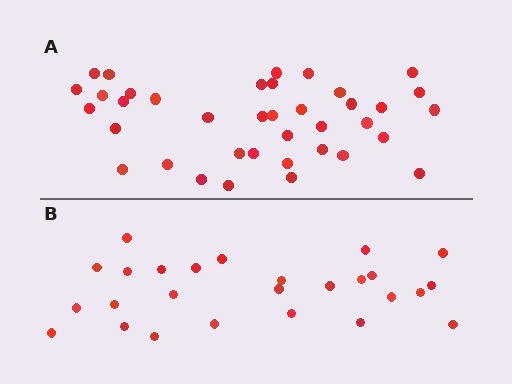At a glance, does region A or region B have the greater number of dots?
Region A (the top region) has more dots.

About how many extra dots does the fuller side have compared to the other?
Region A has roughly 12 or so more dots than region B.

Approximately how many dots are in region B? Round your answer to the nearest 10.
About 30 dots. (The exact count is 26, which rounds to 30.)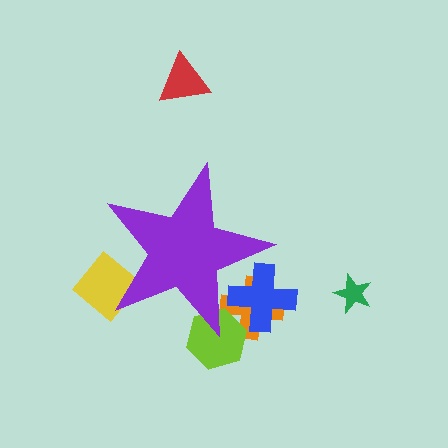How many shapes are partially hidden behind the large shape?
4 shapes are partially hidden.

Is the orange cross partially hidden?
Yes, the orange cross is partially hidden behind the purple star.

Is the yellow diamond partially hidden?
Yes, the yellow diamond is partially hidden behind the purple star.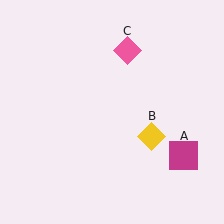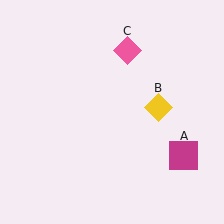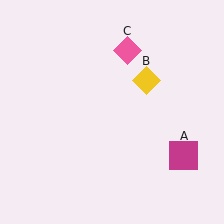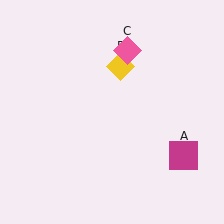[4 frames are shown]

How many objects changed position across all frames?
1 object changed position: yellow diamond (object B).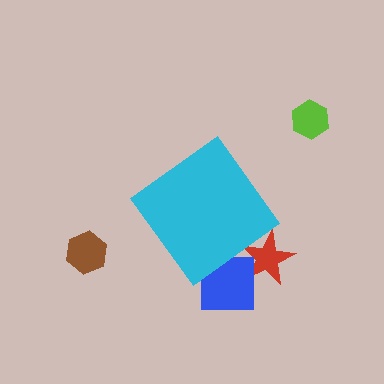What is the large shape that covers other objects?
A cyan diamond.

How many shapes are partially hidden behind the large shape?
3 shapes are partially hidden.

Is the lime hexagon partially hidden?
No, the lime hexagon is fully visible.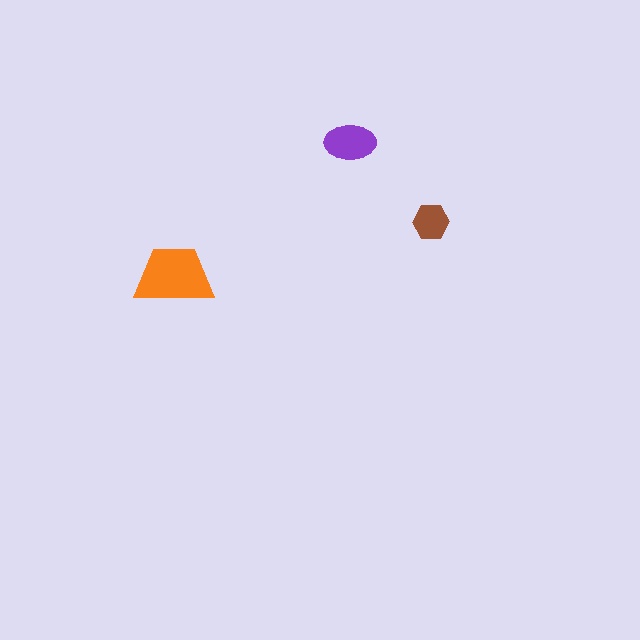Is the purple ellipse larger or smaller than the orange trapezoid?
Smaller.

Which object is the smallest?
The brown hexagon.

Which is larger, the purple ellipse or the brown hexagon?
The purple ellipse.